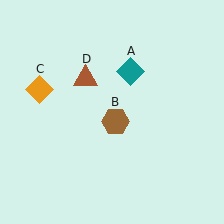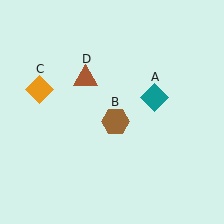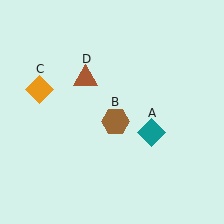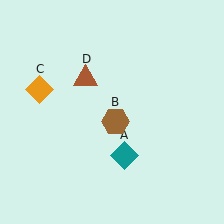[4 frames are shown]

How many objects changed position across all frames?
1 object changed position: teal diamond (object A).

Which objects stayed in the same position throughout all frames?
Brown hexagon (object B) and orange diamond (object C) and brown triangle (object D) remained stationary.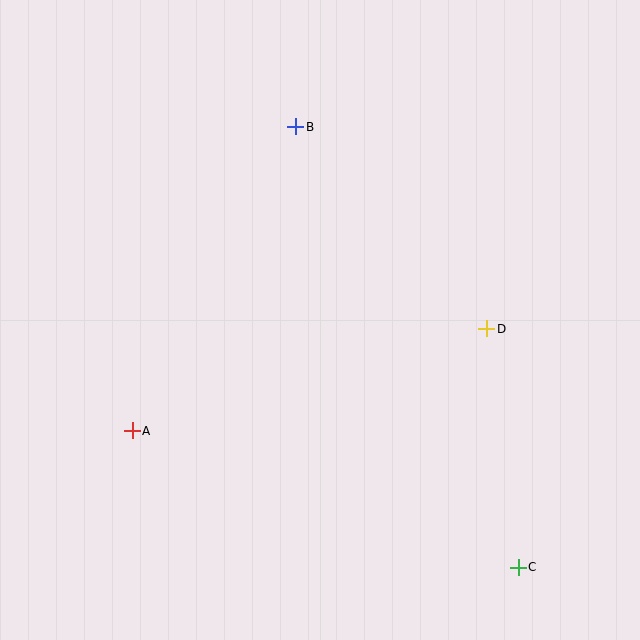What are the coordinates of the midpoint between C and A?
The midpoint between C and A is at (325, 499).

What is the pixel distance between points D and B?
The distance between D and B is 278 pixels.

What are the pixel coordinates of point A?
Point A is at (132, 431).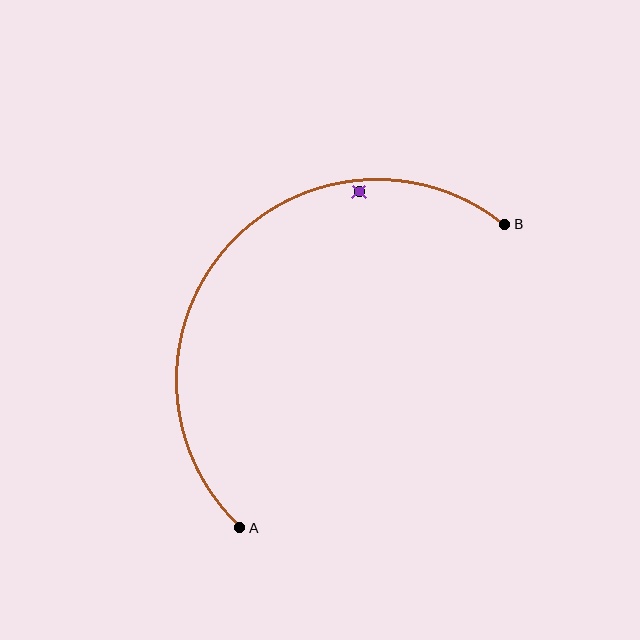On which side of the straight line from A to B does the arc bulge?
The arc bulges above and to the left of the straight line connecting A and B.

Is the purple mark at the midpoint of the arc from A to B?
No — the purple mark does not lie on the arc at all. It sits slightly inside the curve.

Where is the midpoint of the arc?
The arc midpoint is the point on the curve farthest from the straight line joining A and B. It sits above and to the left of that line.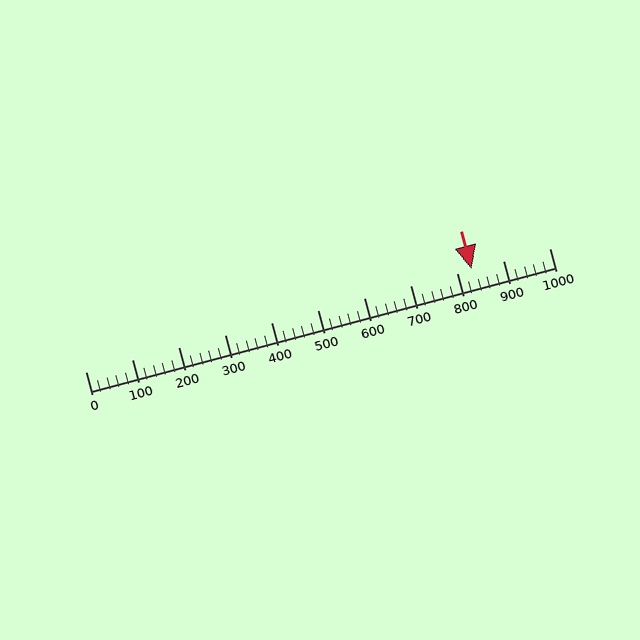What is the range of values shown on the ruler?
The ruler shows values from 0 to 1000.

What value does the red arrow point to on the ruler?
The red arrow points to approximately 832.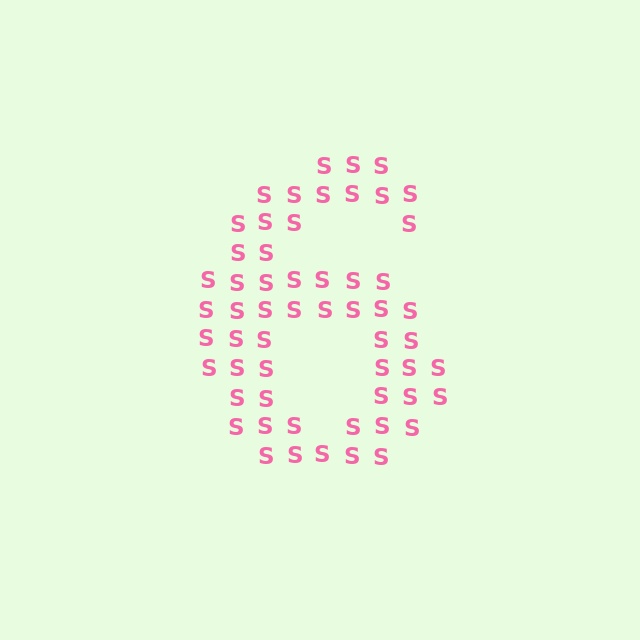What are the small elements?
The small elements are letter S's.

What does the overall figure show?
The overall figure shows the digit 6.